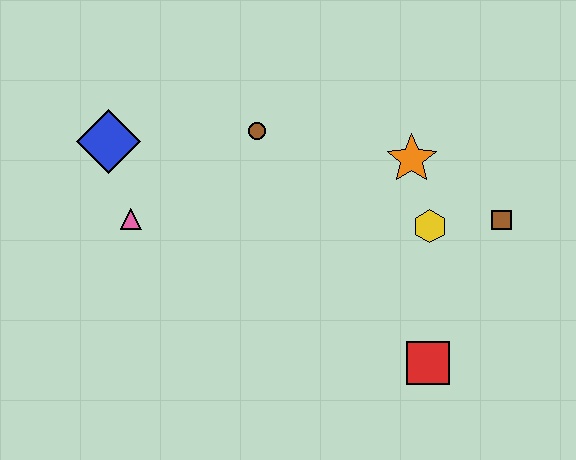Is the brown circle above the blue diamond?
Yes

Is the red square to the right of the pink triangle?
Yes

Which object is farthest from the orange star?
The blue diamond is farthest from the orange star.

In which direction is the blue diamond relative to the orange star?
The blue diamond is to the left of the orange star.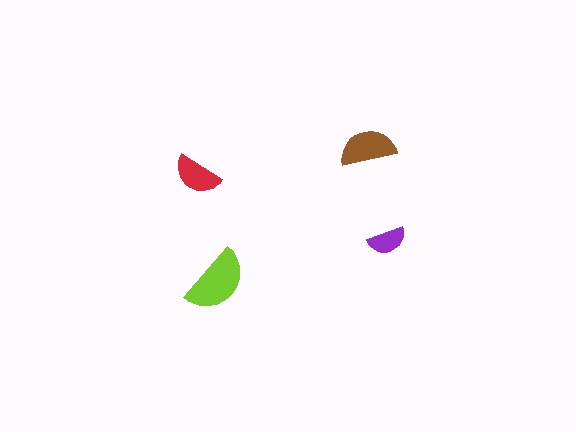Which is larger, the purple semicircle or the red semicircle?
The red one.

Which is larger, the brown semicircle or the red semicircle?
The brown one.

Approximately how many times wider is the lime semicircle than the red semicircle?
About 1.5 times wider.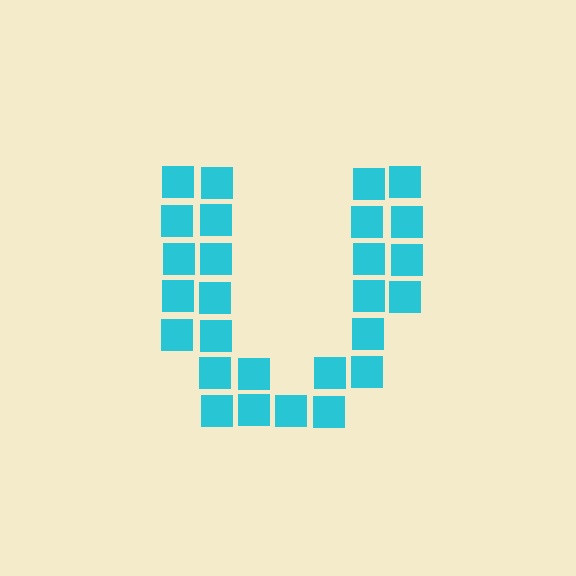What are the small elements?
The small elements are squares.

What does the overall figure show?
The overall figure shows the letter U.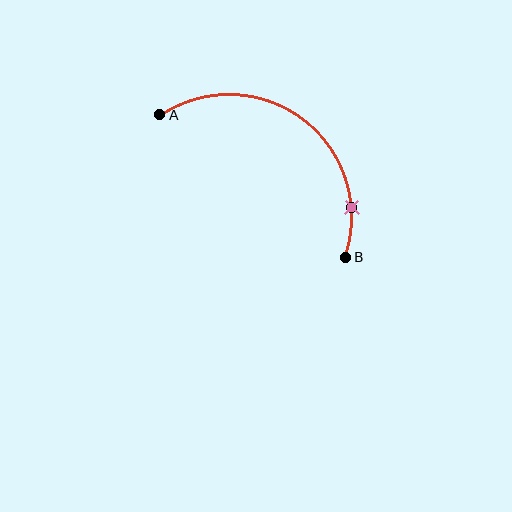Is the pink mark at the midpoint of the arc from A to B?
No. The pink mark lies on the arc but is closer to endpoint B. The arc midpoint would be at the point on the curve equidistant along the arc from both A and B.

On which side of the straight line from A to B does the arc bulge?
The arc bulges above and to the right of the straight line connecting A and B.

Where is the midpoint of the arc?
The arc midpoint is the point on the curve farthest from the straight line joining A and B. It sits above and to the right of that line.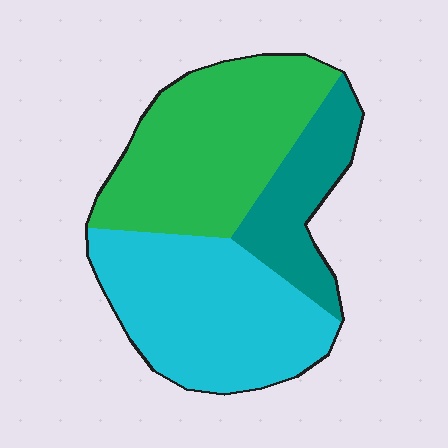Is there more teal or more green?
Green.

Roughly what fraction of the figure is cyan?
Cyan takes up about two fifths (2/5) of the figure.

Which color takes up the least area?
Teal, at roughly 20%.